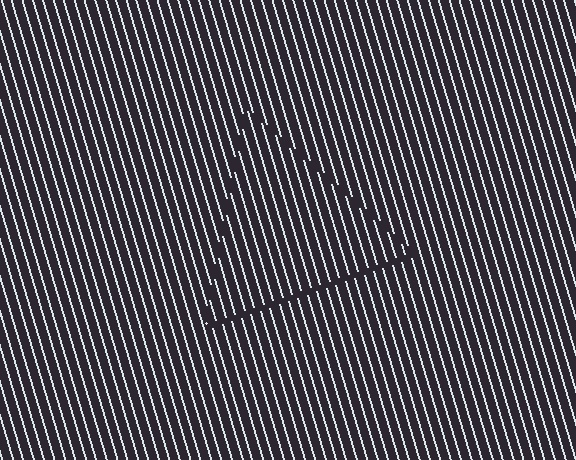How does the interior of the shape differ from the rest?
The interior of the shape contains the same grating, shifted by half a period — the contour is defined by the phase discontinuity where line-ends from the inner and outer gratings abut.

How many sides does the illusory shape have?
3 sides — the line-ends trace a triangle.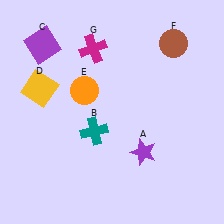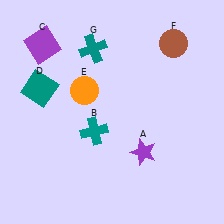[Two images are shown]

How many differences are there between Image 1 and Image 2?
There are 2 differences between the two images.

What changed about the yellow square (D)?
In Image 1, D is yellow. In Image 2, it changed to teal.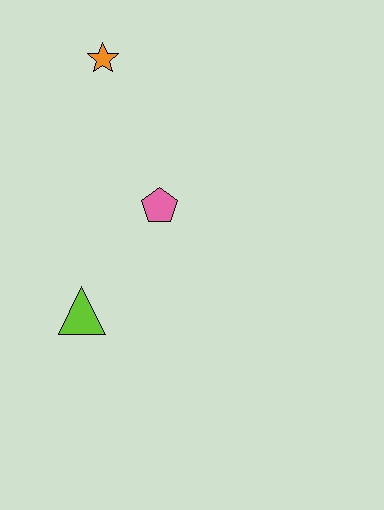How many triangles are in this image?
There is 1 triangle.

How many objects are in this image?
There are 3 objects.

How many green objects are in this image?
There are no green objects.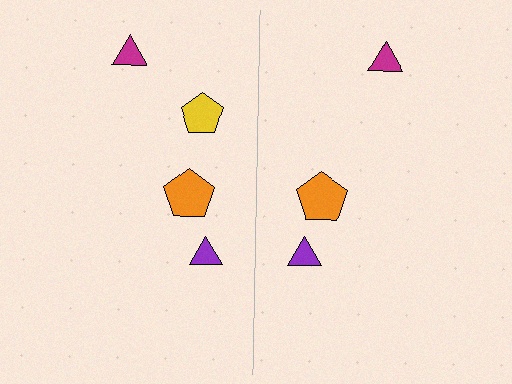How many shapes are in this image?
There are 7 shapes in this image.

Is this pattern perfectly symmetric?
No, the pattern is not perfectly symmetric. A yellow pentagon is missing from the right side.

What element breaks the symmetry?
A yellow pentagon is missing from the right side.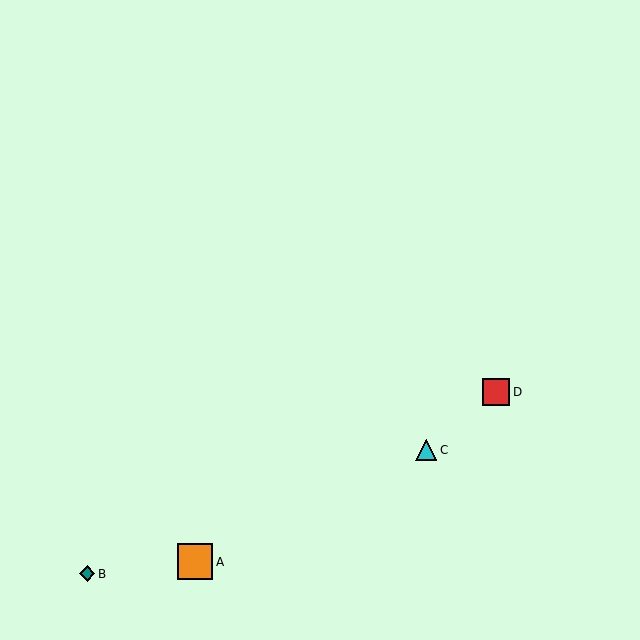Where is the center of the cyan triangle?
The center of the cyan triangle is at (426, 450).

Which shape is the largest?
The orange square (labeled A) is the largest.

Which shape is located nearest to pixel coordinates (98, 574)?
The teal diamond (labeled B) at (87, 574) is nearest to that location.